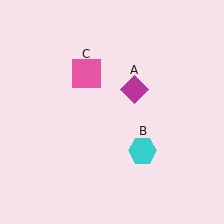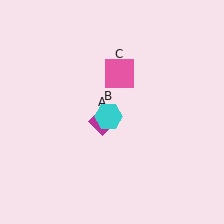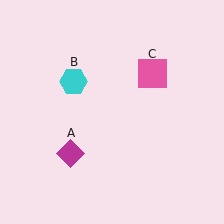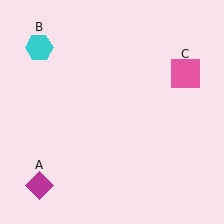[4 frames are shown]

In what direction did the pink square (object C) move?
The pink square (object C) moved right.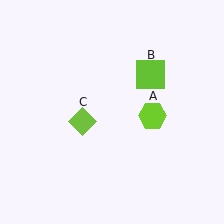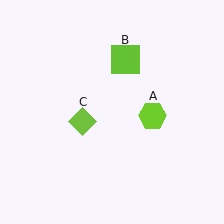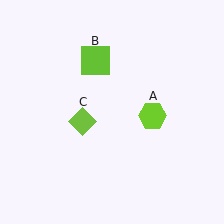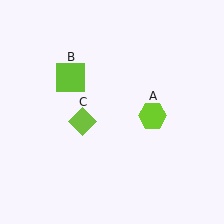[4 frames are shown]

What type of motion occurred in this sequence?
The lime square (object B) rotated counterclockwise around the center of the scene.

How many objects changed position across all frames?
1 object changed position: lime square (object B).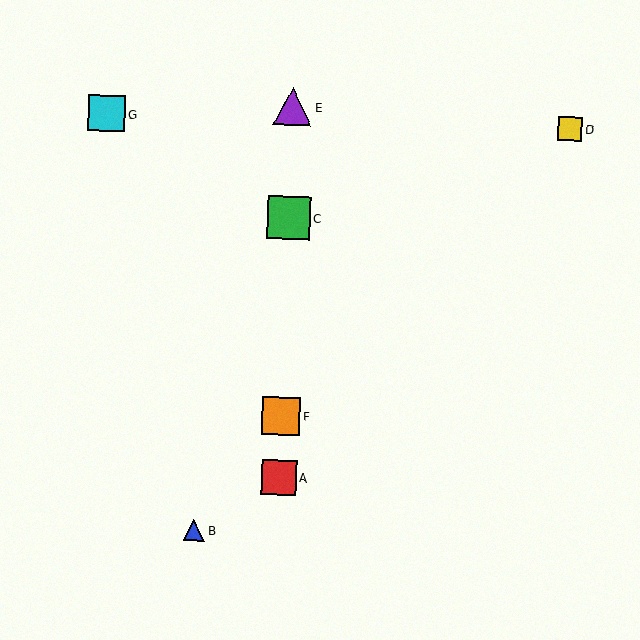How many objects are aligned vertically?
4 objects (A, C, E, F) are aligned vertically.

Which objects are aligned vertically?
Objects A, C, E, F are aligned vertically.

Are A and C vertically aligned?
Yes, both are at x≈279.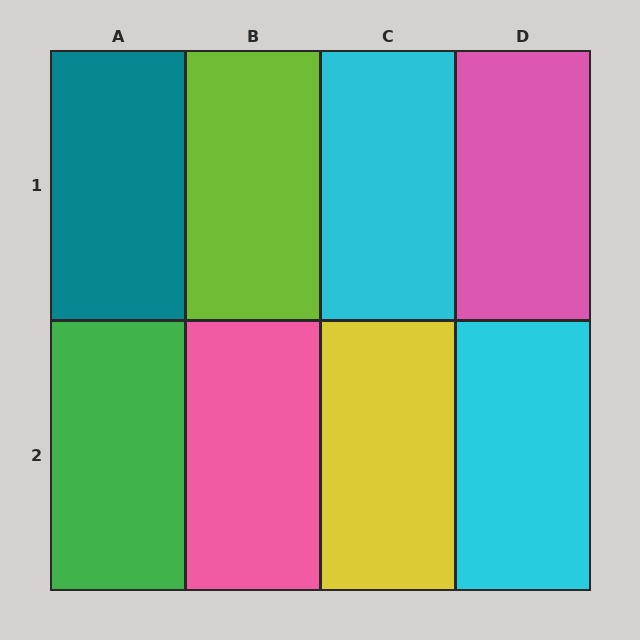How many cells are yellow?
1 cell is yellow.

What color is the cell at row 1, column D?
Pink.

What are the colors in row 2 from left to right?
Green, pink, yellow, cyan.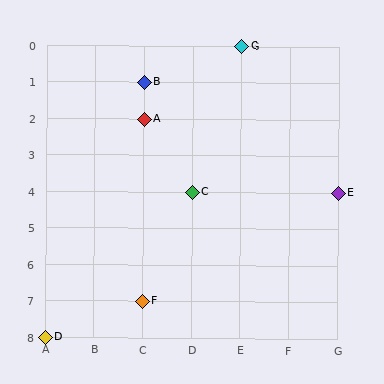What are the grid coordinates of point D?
Point D is at grid coordinates (A, 8).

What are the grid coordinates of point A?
Point A is at grid coordinates (C, 2).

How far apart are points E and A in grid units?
Points E and A are 4 columns and 2 rows apart (about 4.5 grid units diagonally).